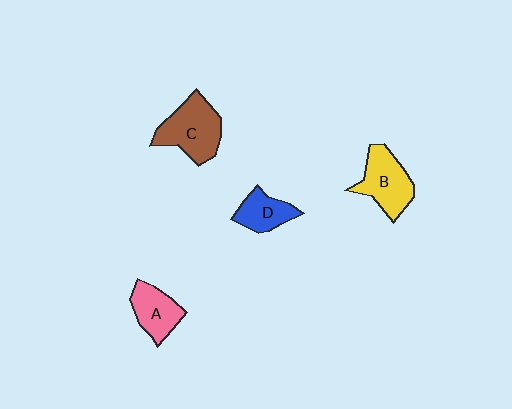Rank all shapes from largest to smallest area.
From largest to smallest: C (brown), B (yellow), A (pink), D (blue).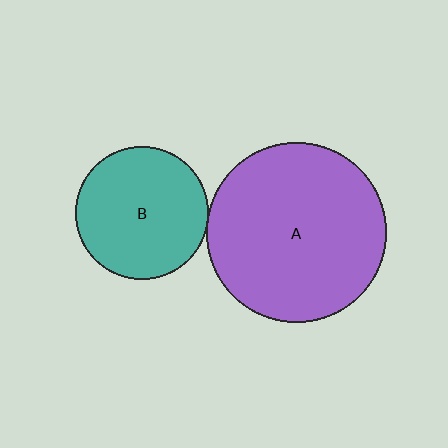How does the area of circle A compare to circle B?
Approximately 1.8 times.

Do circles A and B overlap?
Yes.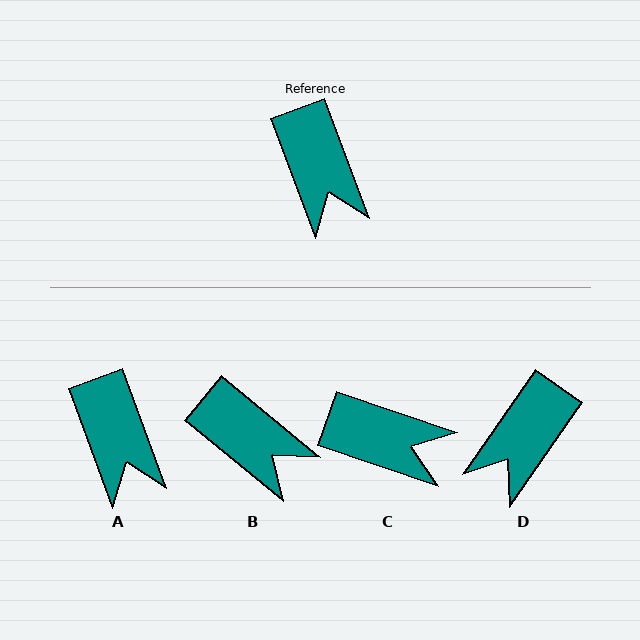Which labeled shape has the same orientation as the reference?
A.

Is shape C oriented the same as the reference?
No, it is off by about 51 degrees.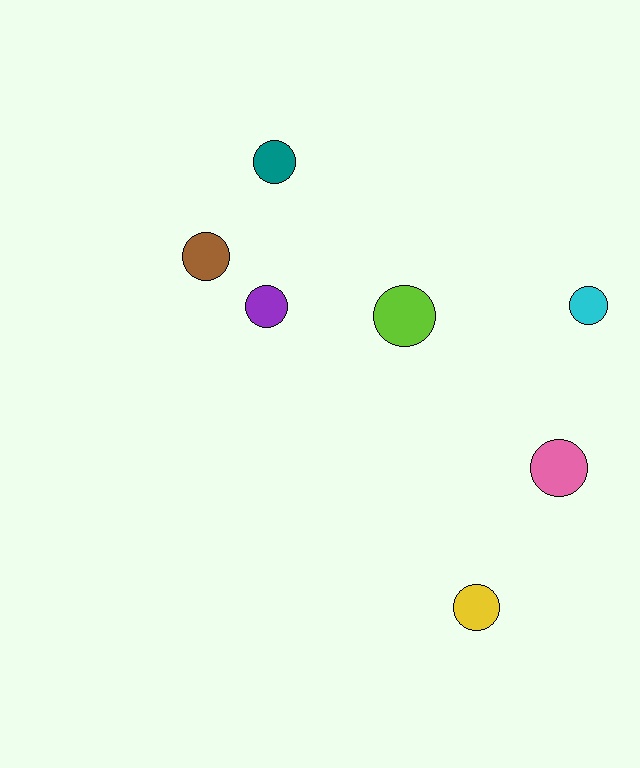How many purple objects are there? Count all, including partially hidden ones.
There is 1 purple object.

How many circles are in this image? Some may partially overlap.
There are 7 circles.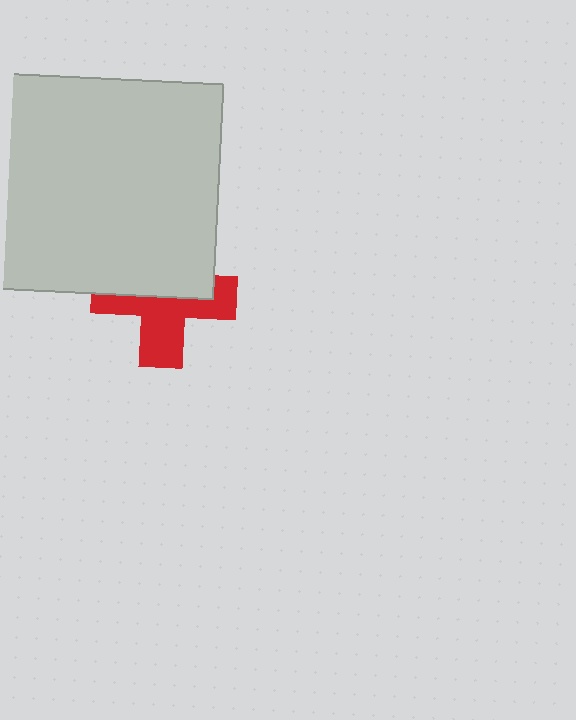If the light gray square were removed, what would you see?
You would see the complete red cross.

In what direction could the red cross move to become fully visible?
The red cross could move down. That would shift it out from behind the light gray square entirely.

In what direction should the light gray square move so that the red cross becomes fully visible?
The light gray square should move up. That is the shortest direction to clear the overlap and leave the red cross fully visible.